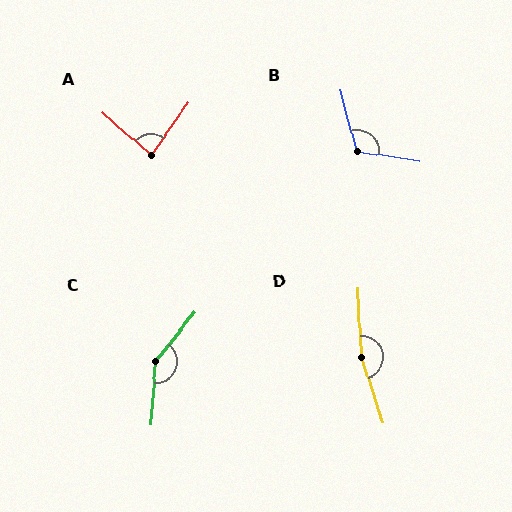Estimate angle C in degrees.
Approximately 145 degrees.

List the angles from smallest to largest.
A (84°), B (114°), C (145°), D (165°).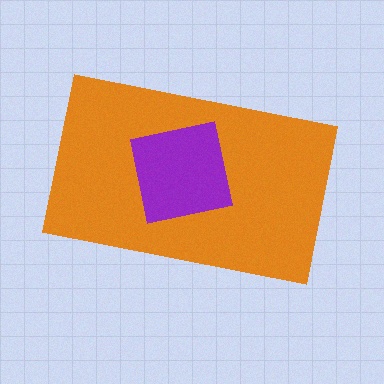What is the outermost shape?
The orange rectangle.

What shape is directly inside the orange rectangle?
The purple square.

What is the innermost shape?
The purple square.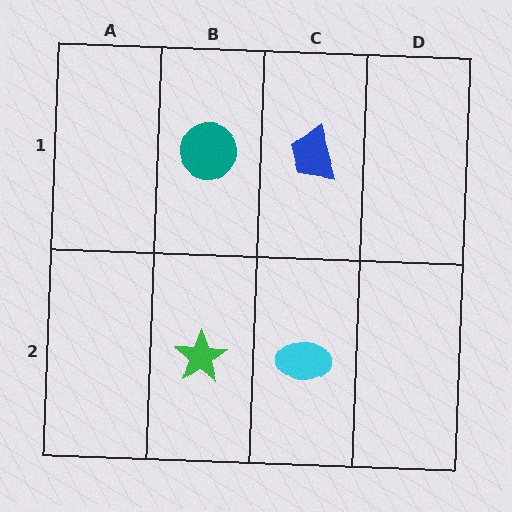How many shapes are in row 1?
2 shapes.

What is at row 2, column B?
A green star.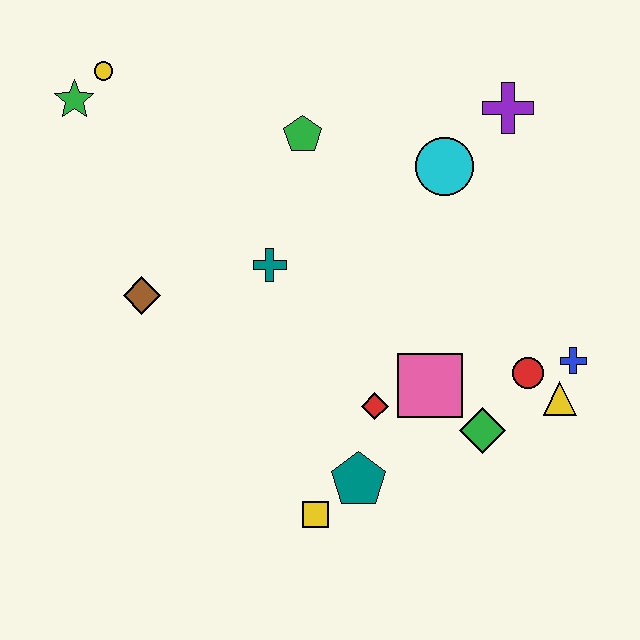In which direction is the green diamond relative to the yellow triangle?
The green diamond is to the left of the yellow triangle.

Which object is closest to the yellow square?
The teal pentagon is closest to the yellow square.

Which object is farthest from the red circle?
The green star is farthest from the red circle.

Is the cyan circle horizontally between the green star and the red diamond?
No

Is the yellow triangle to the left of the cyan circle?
No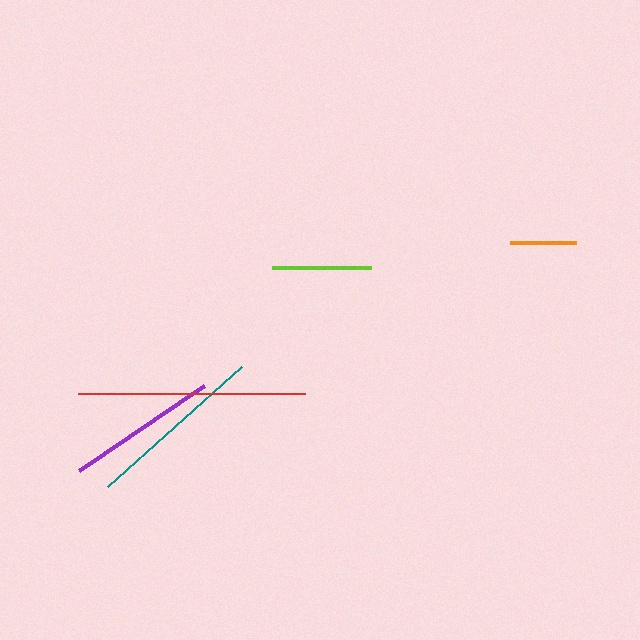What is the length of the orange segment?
The orange segment is approximately 66 pixels long.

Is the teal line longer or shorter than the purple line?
The teal line is longer than the purple line.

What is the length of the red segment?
The red segment is approximately 227 pixels long.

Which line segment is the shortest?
The orange line is the shortest at approximately 66 pixels.